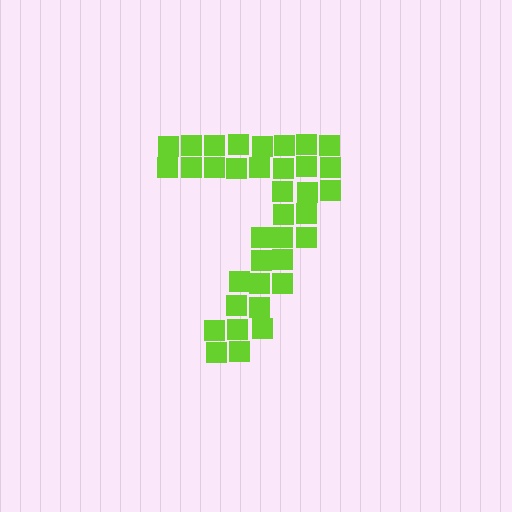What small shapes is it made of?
It is made of small squares.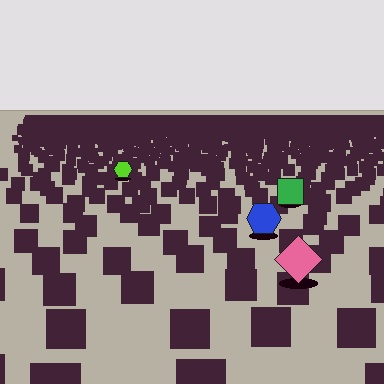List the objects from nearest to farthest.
From nearest to farthest: the pink diamond, the blue hexagon, the green square, the lime hexagon.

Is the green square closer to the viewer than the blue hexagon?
No. The blue hexagon is closer — you can tell from the texture gradient: the ground texture is coarser near it.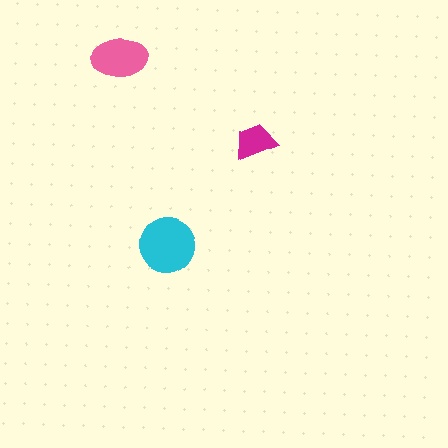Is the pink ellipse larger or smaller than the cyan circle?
Smaller.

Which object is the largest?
The cyan circle.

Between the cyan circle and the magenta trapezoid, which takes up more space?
The cyan circle.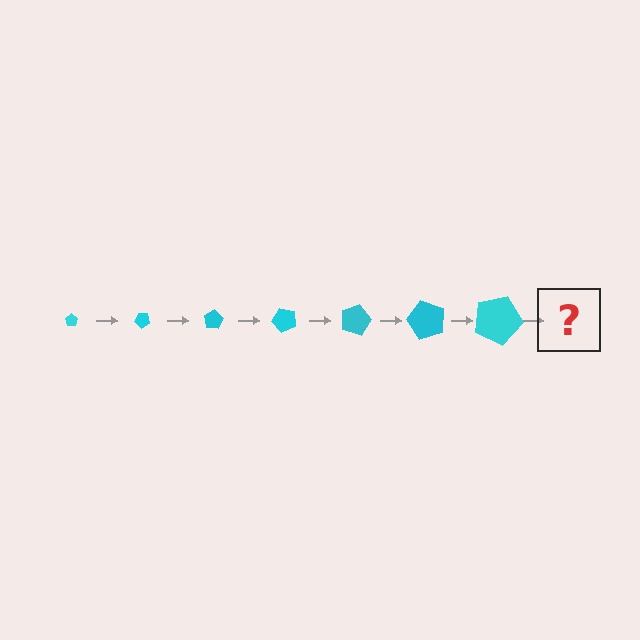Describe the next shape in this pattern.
It should be a pentagon, larger than the previous one and rotated 280 degrees from the start.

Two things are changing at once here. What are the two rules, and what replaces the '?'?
The two rules are that the pentagon grows larger each step and it rotates 40 degrees each step. The '?' should be a pentagon, larger than the previous one and rotated 280 degrees from the start.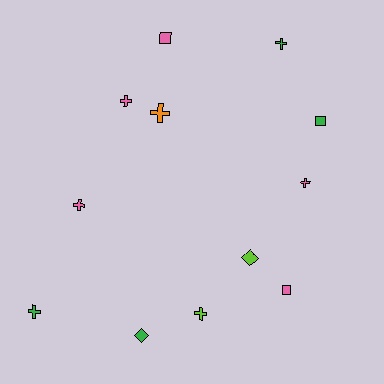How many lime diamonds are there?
There is 1 lime diamond.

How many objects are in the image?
There are 12 objects.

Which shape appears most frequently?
Cross, with 7 objects.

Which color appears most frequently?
Pink, with 5 objects.